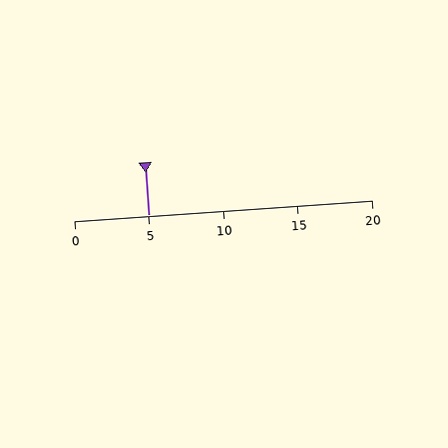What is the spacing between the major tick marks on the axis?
The major ticks are spaced 5 apart.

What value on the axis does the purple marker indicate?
The marker indicates approximately 5.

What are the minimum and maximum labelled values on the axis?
The axis runs from 0 to 20.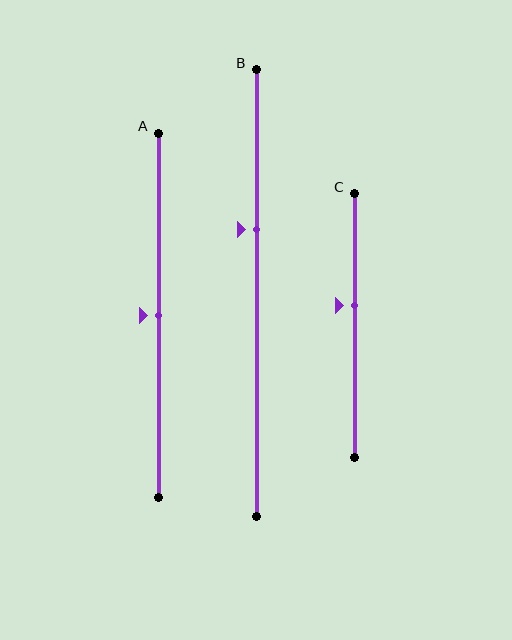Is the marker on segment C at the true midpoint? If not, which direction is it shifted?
No, the marker on segment C is shifted upward by about 8% of the segment length.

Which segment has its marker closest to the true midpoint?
Segment A has its marker closest to the true midpoint.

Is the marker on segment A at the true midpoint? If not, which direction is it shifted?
Yes, the marker on segment A is at the true midpoint.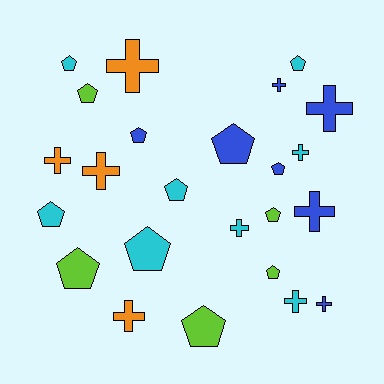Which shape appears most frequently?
Pentagon, with 13 objects.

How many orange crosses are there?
There are 4 orange crosses.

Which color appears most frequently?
Cyan, with 8 objects.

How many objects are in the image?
There are 24 objects.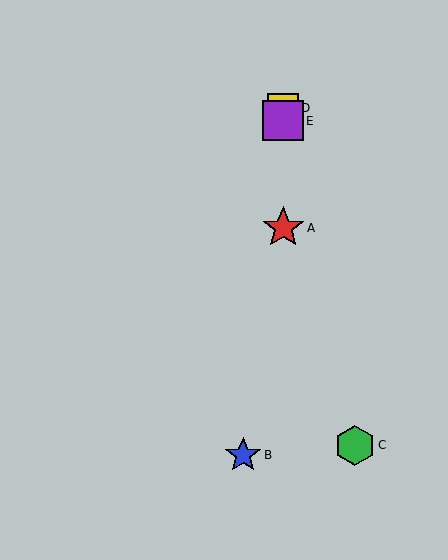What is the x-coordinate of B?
Object B is at x≈243.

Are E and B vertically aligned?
No, E is at x≈283 and B is at x≈243.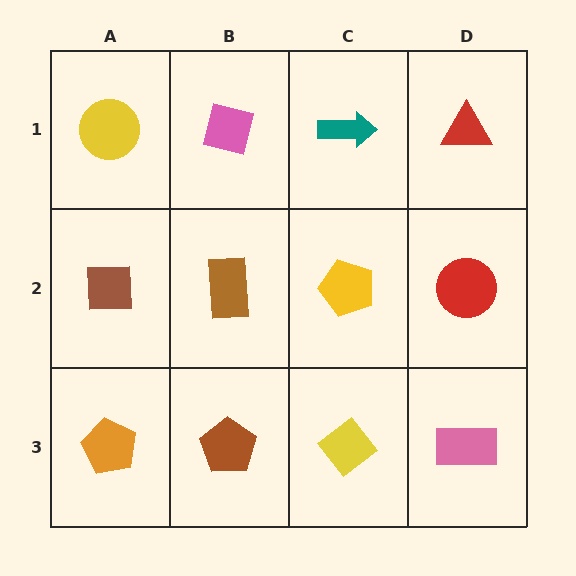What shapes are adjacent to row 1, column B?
A brown rectangle (row 2, column B), a yellow circle (row 1, column A), a teal arrow (row 1, column C).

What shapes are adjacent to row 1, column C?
A yellow pentagon (row 2, column C), a pink square (row 1, column B), a red triangle (row 1, column D).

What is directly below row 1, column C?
A yellow pentagon.